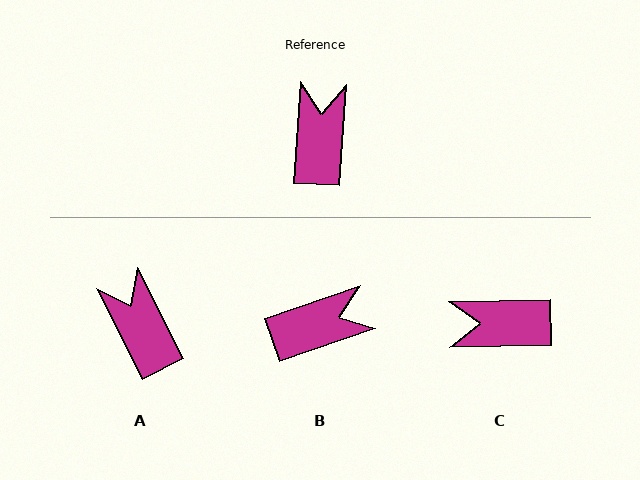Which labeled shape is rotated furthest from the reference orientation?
C, about 95 degrees away.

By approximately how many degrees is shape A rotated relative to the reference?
Approximately 30 degrees counter-clockwise.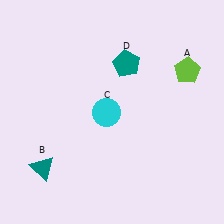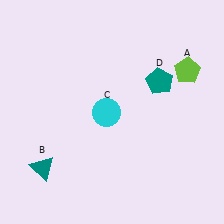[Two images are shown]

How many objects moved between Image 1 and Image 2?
1 object moved between the two images.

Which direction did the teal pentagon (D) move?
The teal pentagon (D) moved right.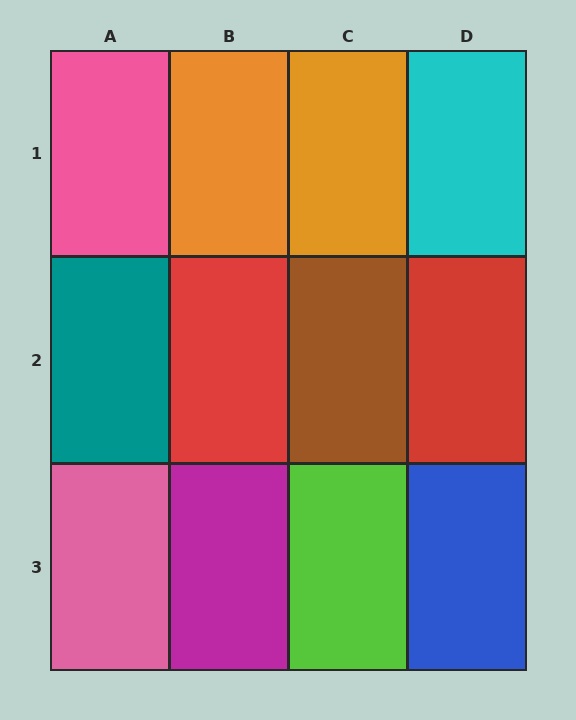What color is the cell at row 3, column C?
Lime.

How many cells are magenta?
1 cell is magenta.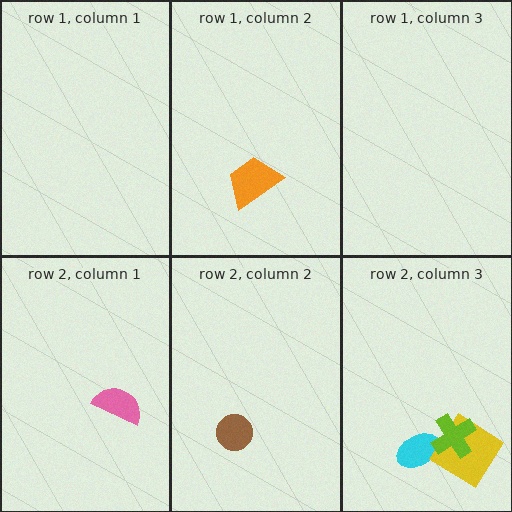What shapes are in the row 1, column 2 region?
The orange trapezoid.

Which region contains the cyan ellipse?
The row 2, column 3 region.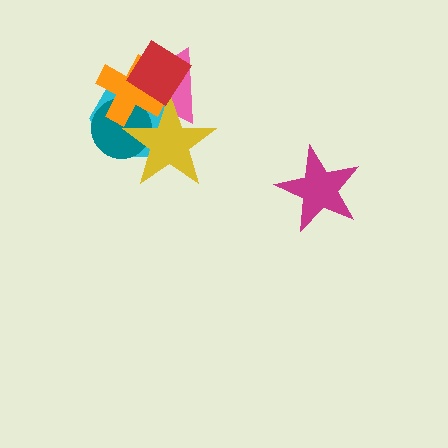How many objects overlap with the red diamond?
4 objects overlap with the red diamond.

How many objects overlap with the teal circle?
4 objects overlap with the teal circle.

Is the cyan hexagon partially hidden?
Yes, it is partially covered by another shape.